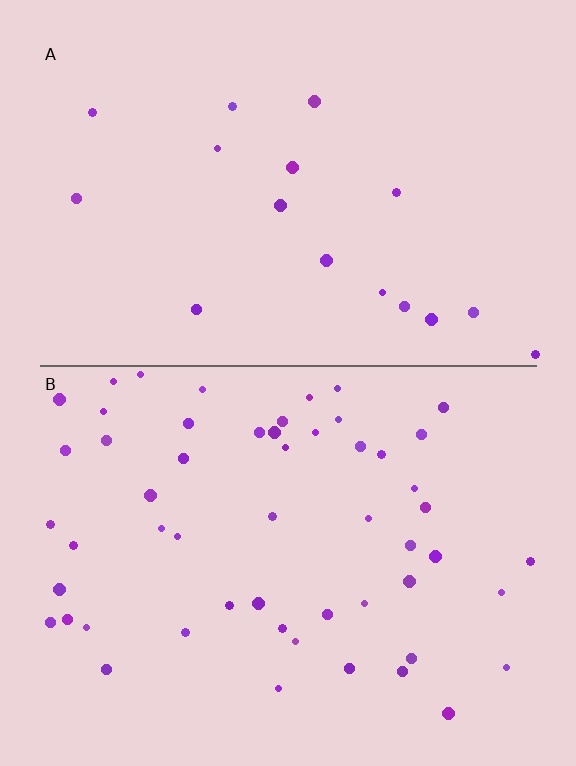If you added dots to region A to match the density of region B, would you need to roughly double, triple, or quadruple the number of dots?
Approximately triple.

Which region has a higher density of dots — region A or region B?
B (the bottom).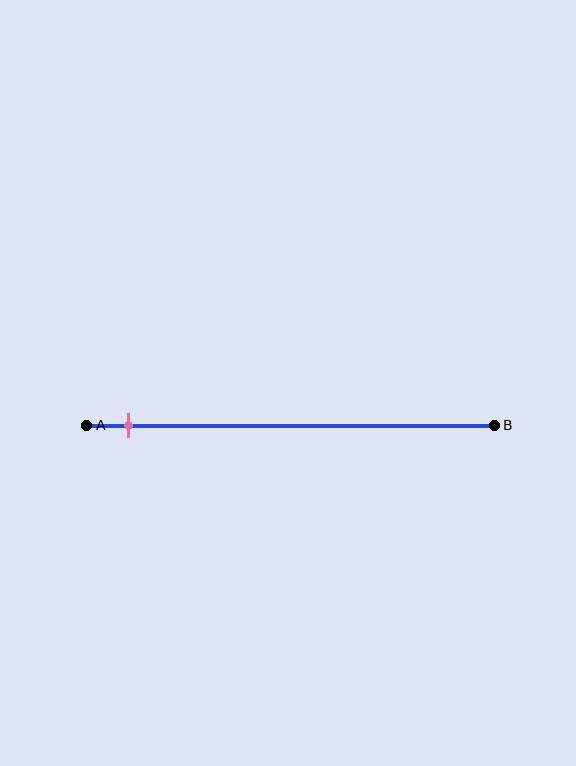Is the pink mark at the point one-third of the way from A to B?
No, the mark is at about 10% from A, not at the 33% one-third point.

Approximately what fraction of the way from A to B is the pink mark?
The pink mark is approximately 10% of the way from A to B.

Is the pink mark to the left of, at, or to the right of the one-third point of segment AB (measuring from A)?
The pink mark is to the left of the one-third point of segment AB.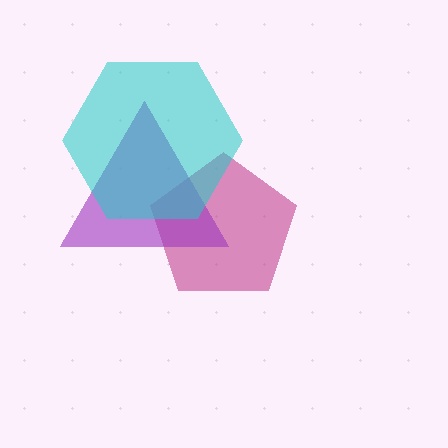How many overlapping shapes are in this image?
There are 3 overlapping shapes in the image.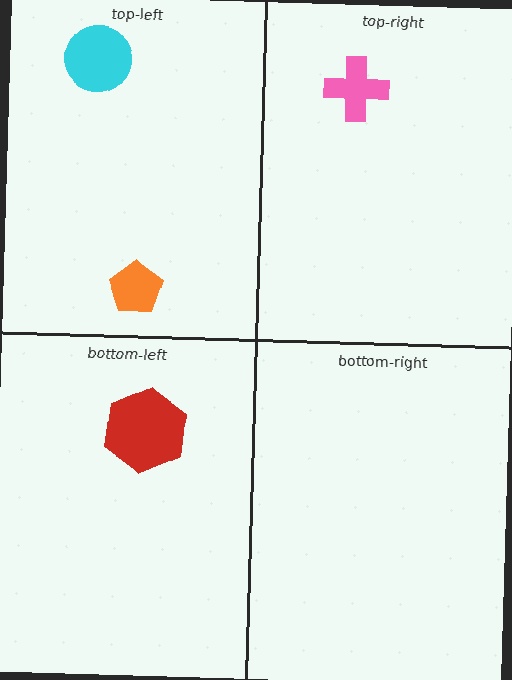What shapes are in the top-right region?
The pink cross.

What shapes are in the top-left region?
The cyan circle, the orange pentagon.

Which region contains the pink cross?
The top-right region.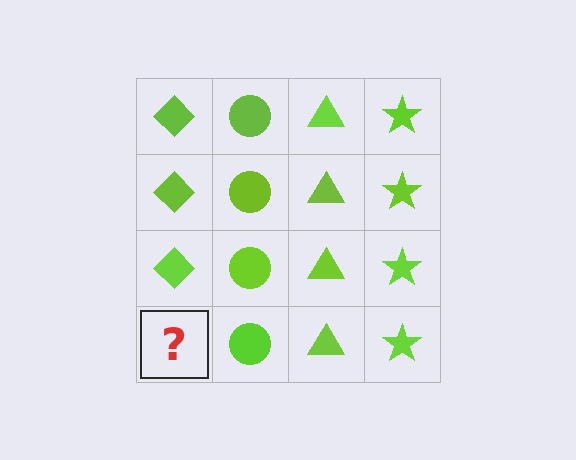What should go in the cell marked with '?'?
The missing cell should contain a lime diamond.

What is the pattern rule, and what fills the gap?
The rule is that each column has a consistent shape. The gap should be filled with a lime diamond.